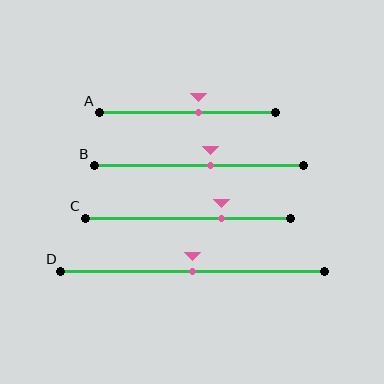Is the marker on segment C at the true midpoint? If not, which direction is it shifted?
No, the marker on segment C is shifted to the right by about 16% of the segment length.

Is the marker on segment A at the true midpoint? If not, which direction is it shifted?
No, the marker on segment A is shifted to the right by about 7% of the segment length.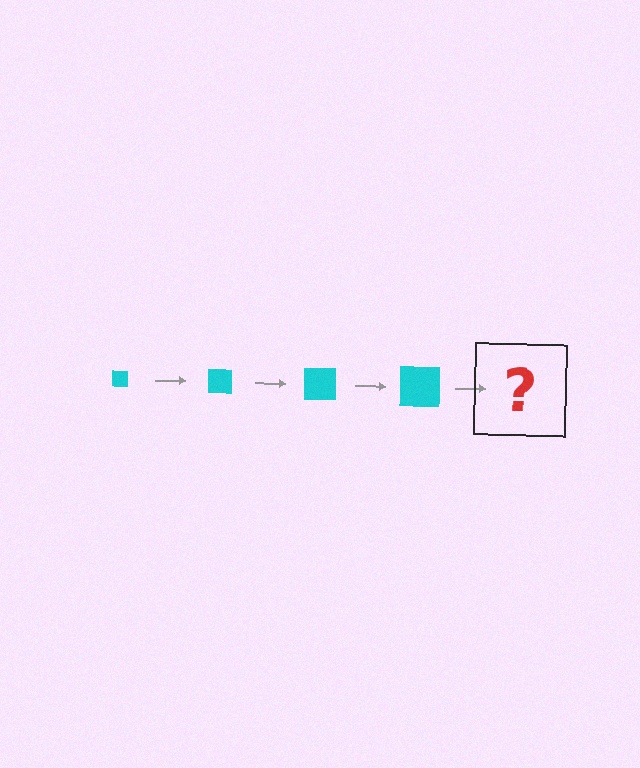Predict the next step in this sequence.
The next step is a cyan square, larger than the previous one.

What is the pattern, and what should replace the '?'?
The pattern is that the square gets progressively larger each step. The '?' should be a cyan square, larger than the previous one.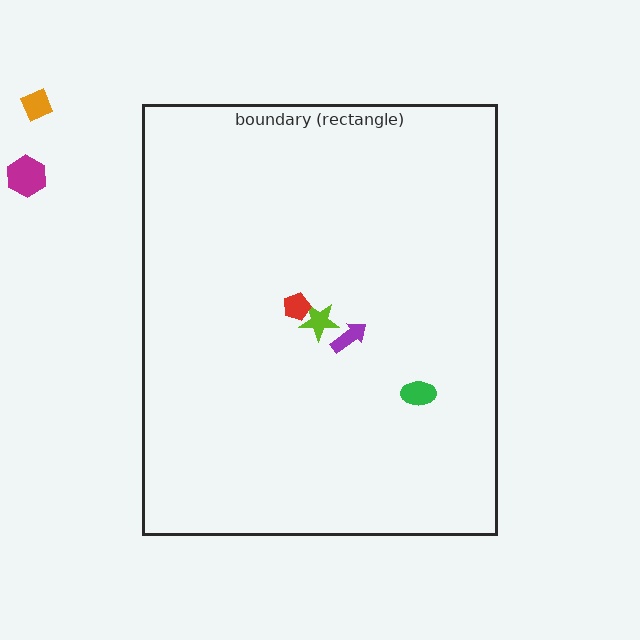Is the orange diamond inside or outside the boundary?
Outside.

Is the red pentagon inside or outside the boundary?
Inside.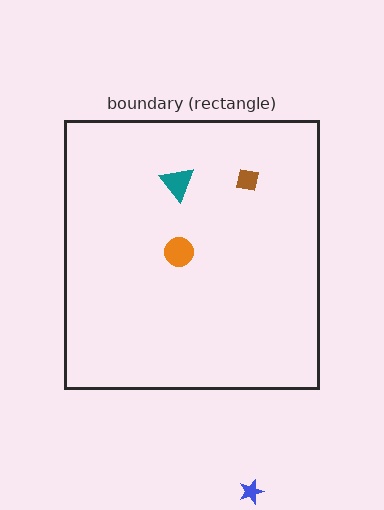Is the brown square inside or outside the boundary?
Inside.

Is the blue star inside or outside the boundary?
Outside.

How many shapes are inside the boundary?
3 inside, 1 outside.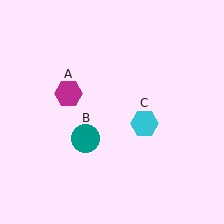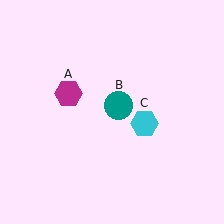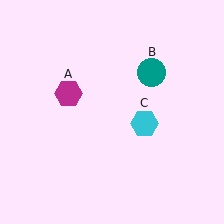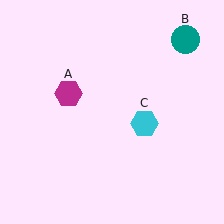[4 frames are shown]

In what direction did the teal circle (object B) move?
The teal circle (object B) moved up and to the right.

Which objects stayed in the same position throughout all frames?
Magenta hexagon (object A) and cyan hexagon (object C) remained stationary.